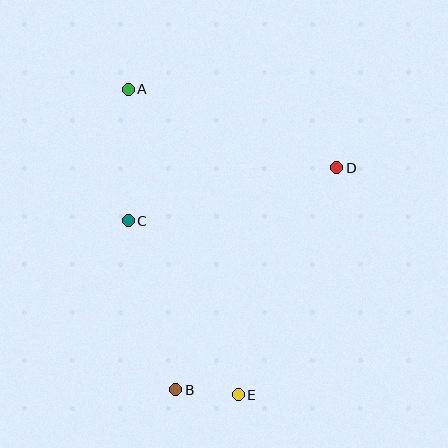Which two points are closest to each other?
Points B and E are closest to each other.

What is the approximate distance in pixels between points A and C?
The distance between A and C is approximately 131 pixels.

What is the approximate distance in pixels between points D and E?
The distance between D and E is approximately 248 pixels.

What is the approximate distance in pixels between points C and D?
The distance between C and D is approximately 215 pixels.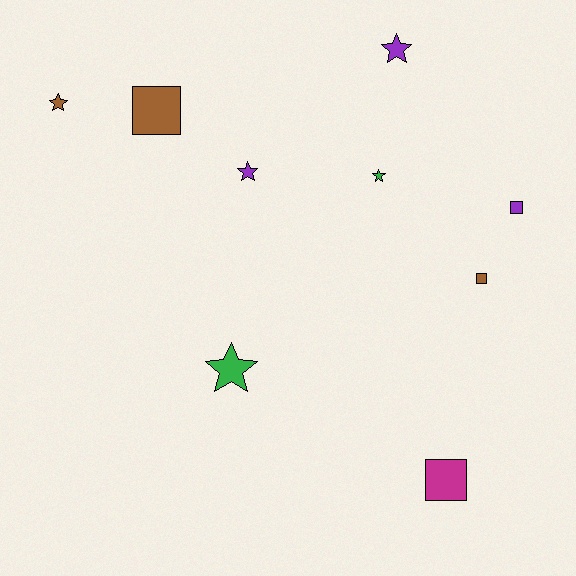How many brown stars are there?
There is 1 brown star.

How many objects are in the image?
There are 9 objects.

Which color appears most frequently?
Brown, with 3 objects.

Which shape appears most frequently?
Star, with 5 objects.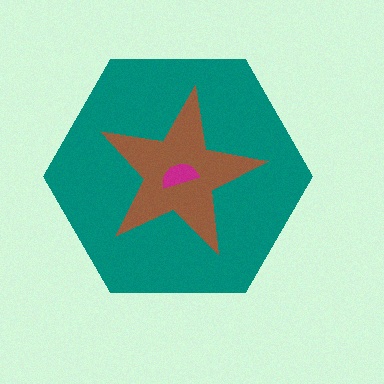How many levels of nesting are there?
3.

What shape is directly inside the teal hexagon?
The brown star.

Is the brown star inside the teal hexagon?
Yes.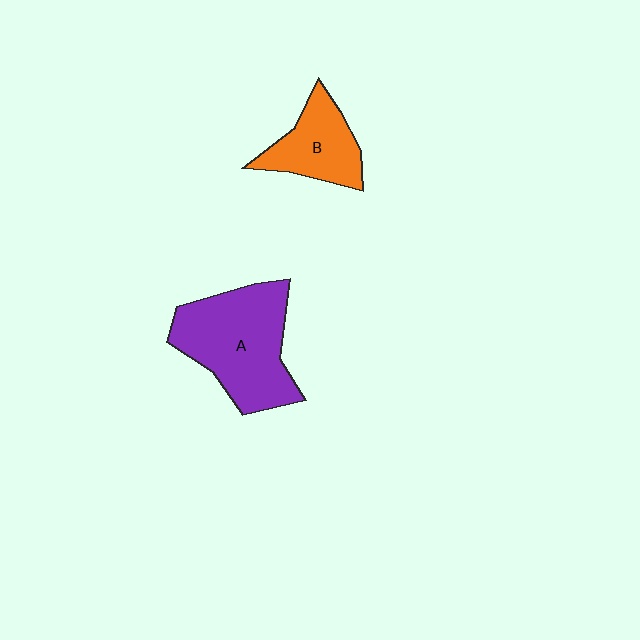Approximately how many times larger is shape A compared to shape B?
Approximately 1.8 times.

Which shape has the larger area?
Shape A (purple).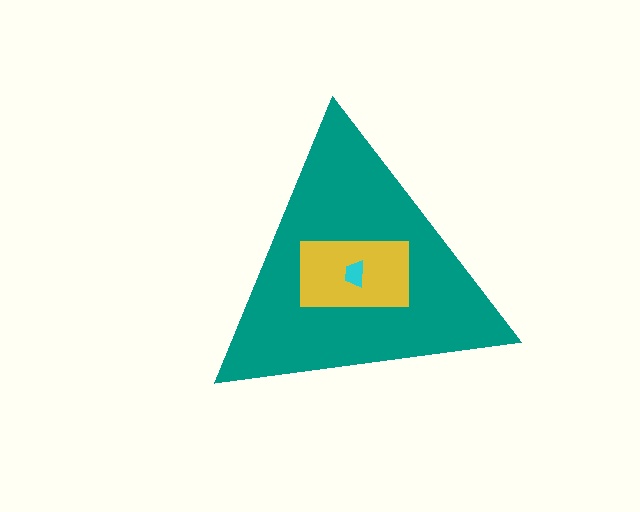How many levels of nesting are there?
3.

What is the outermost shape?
The teal triangle.